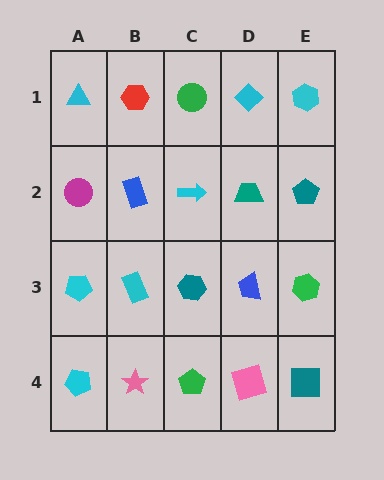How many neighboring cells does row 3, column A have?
3.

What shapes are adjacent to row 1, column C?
A cyan arrow (row 2, column C), a red hexagon (row 1, column B), a cyan diamond (row 1, column D).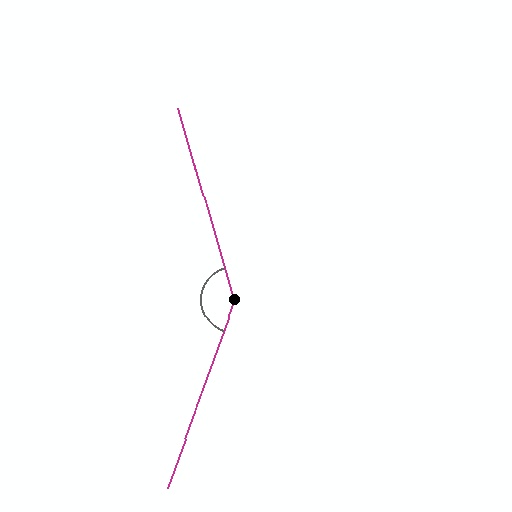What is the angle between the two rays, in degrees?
Approximately 144 degrees.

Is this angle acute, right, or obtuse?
It is obtuse.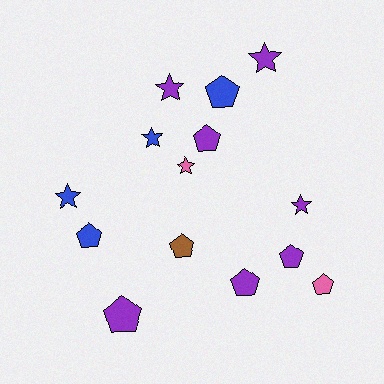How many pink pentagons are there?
There is 1 pink pentagon.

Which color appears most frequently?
Purple, with 7 objects.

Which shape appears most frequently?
Pentagon, with 8 objects.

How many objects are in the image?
There are 14 objects.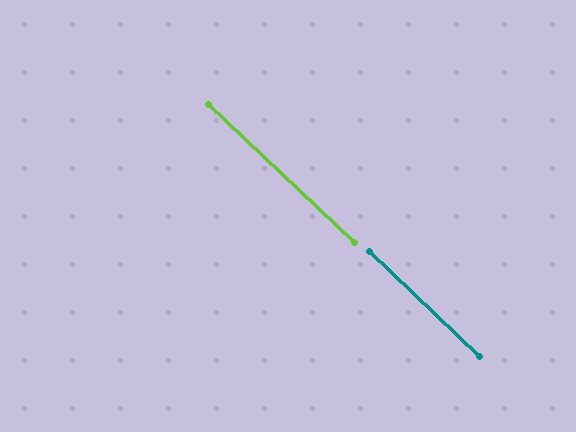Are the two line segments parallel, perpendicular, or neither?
Parallel — their directions differ by only 0.2°.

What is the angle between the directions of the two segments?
Approximately 0 degrees.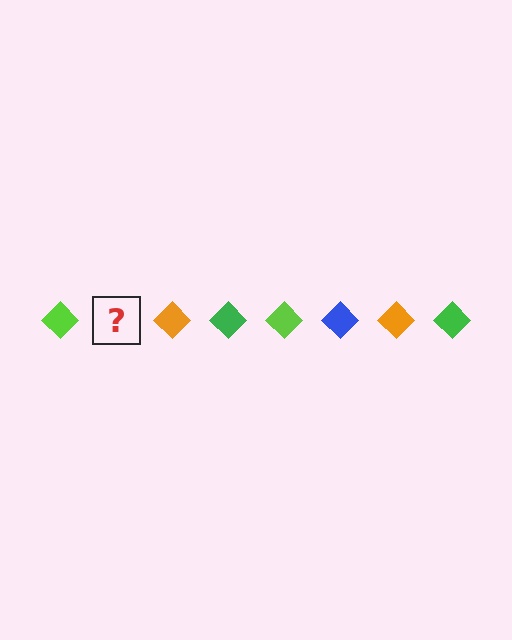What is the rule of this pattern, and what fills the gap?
The rule is that the pattern cycles through lime, blue, orange, green diamonds. The gap should be filled with a blue diamond.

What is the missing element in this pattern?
The missing element is a blue diamond.